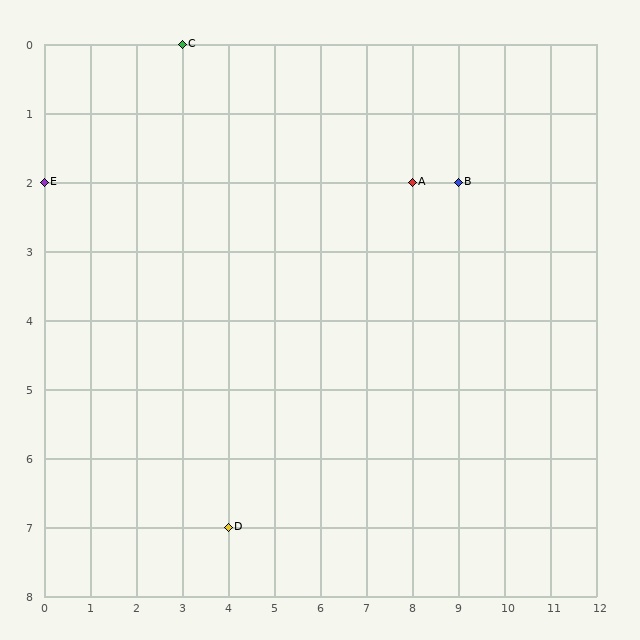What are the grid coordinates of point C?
Point C is at grid coordinates (3, 0).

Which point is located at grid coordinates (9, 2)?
Point B is at (9, 2).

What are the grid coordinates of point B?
Point B is at grid coordinates (9, 2).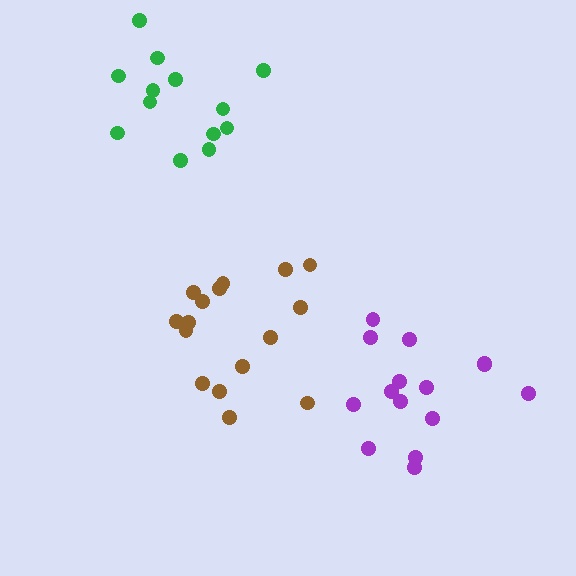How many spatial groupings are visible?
There are 3 spatial groupings.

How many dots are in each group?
Group 1: 15 dots, Group 2: 16 dots, Group 3: 13 dots (44 total).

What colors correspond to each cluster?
The clusters are colored: purple, brown, green.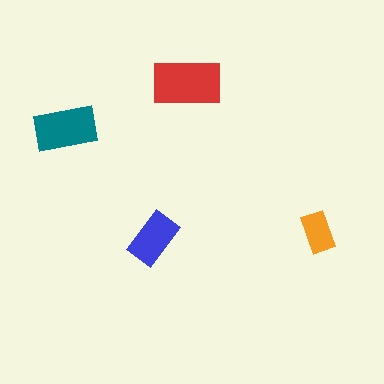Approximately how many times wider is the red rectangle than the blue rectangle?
About 1.5 times wider.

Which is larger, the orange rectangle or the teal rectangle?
The teal one.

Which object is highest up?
The red rectangle is topmost.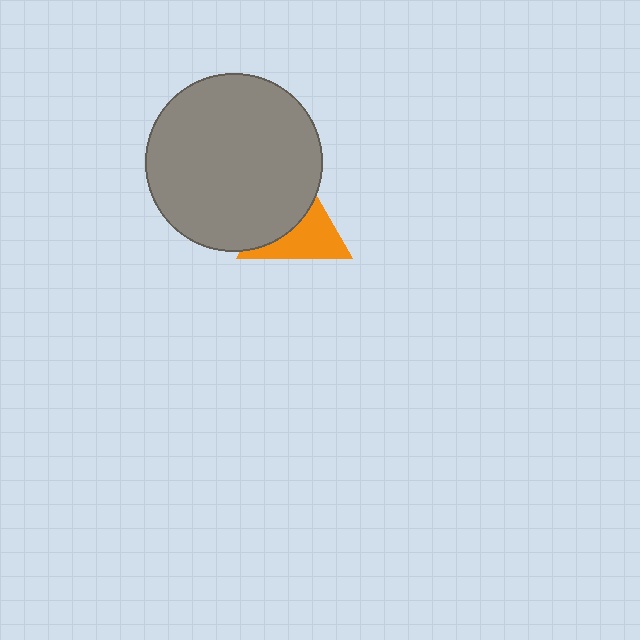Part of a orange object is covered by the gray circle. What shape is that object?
It is a triangle.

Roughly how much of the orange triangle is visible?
About half of it is visible (roughly 50%).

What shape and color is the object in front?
The object in front is a gray circle.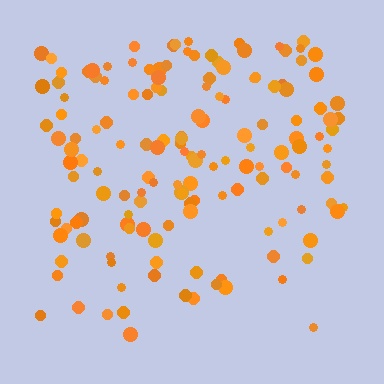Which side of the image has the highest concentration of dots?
The top.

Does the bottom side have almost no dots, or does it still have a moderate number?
Still a moderate number, just noticeably fewer than the top.